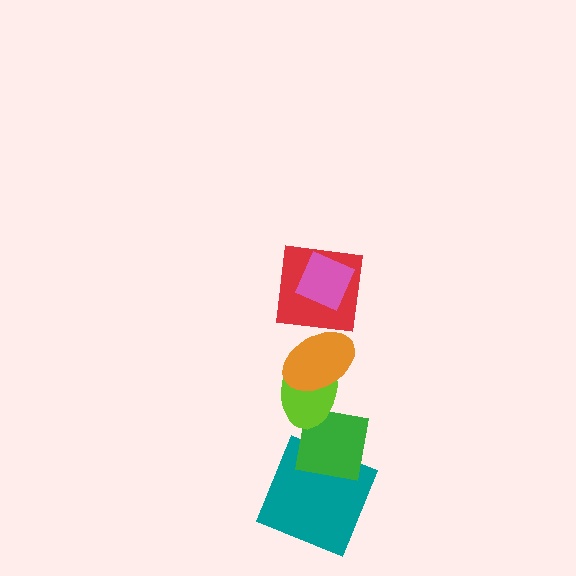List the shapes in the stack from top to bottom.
From top to bottom: the pink diamond, the red square, the orange ellipse, the lime ellipse, the green square, the teal square.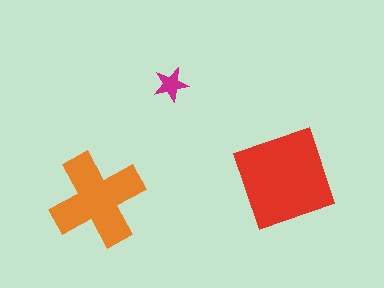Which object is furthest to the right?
The red diamond is rightmost.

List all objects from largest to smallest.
The red diamond, the orange cross, the magenta star.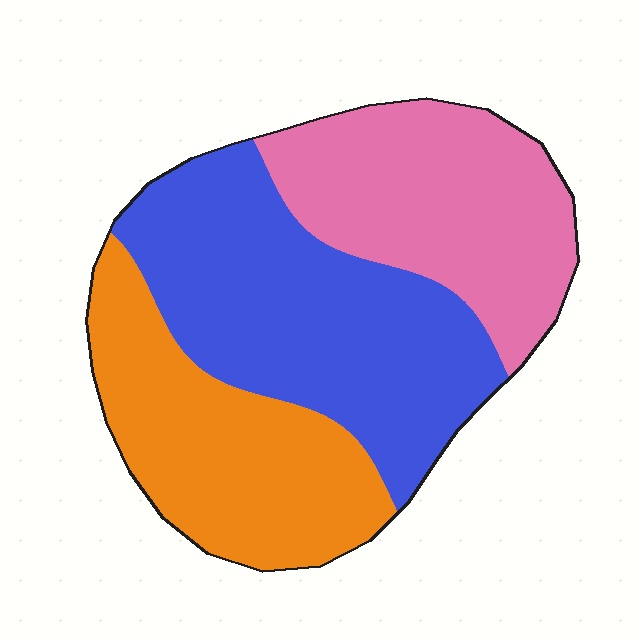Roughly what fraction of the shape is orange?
Orange takes up about one third (1/3) of the shape.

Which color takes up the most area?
Blue, at roughly 40%.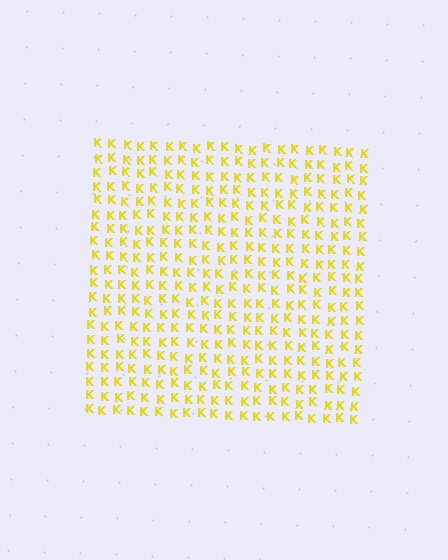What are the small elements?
The small elements are letter K's.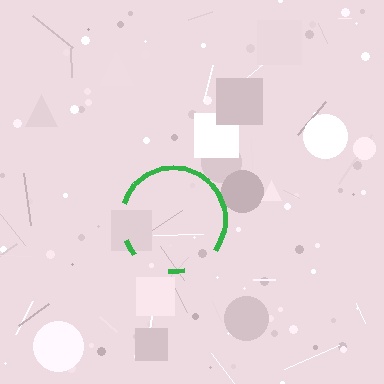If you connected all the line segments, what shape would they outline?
They would outline a circle.